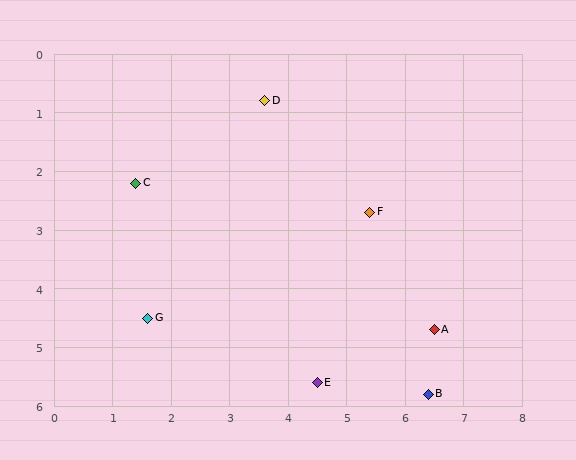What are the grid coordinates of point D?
Point D is at approximately (3.6, 0.8).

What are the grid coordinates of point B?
Point B is at approximately (6.4, 5.8).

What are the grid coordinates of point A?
Point A is at approximately (6.5, 4.7).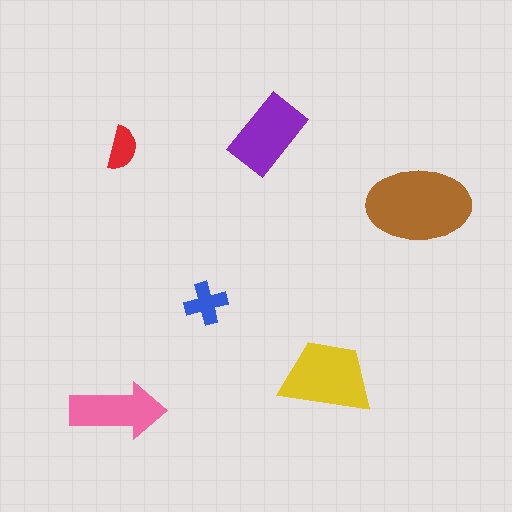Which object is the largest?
The brown ellipse.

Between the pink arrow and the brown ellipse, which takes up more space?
The brown ellipse.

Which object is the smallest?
The red semicircle.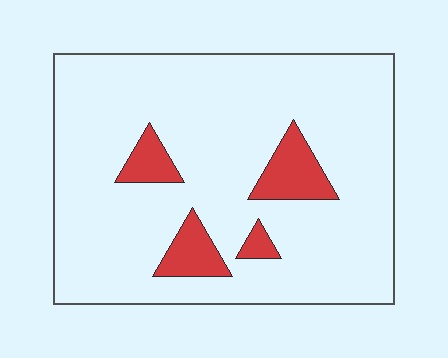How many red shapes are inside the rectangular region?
4.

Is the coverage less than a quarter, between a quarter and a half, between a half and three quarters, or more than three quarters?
Less than a quarter.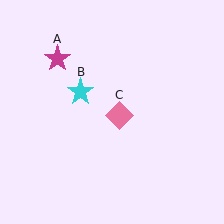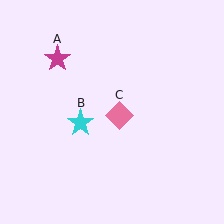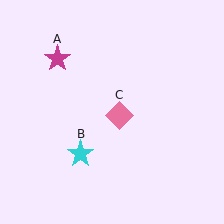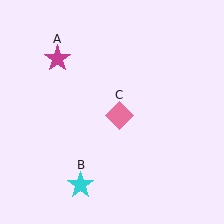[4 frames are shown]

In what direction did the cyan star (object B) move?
The cyan star (object B) moved down.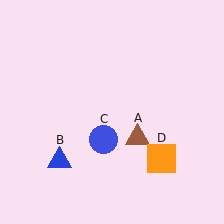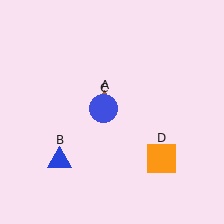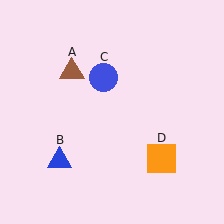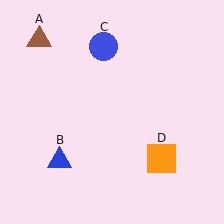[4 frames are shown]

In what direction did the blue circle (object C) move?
The blue circle (object C) moved up.